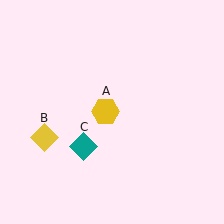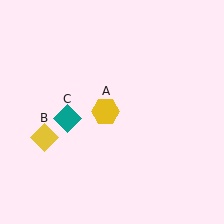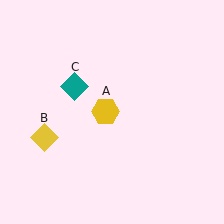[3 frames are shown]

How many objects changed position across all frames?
1 object changed position: teal diamond (object C).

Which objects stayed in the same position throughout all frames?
Yellow hexagon (object A) and yellow diamond (object B) remained stationary.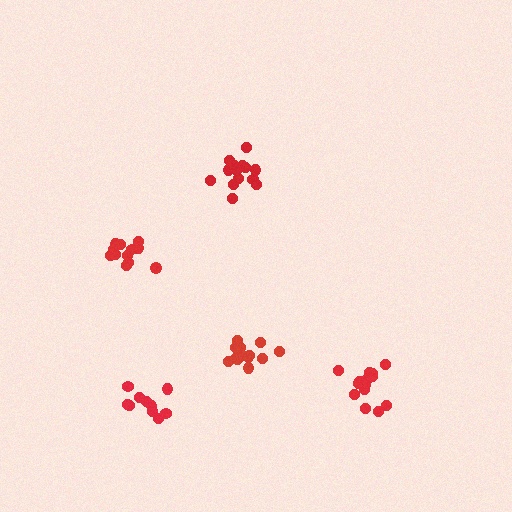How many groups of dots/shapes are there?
There are 5 groups.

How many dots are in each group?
Group 1: 15 dots, Group 2: 15 dots, Group 3: 14 dots, Group 4: 12 dots, Group 5: 10 dots (66 total).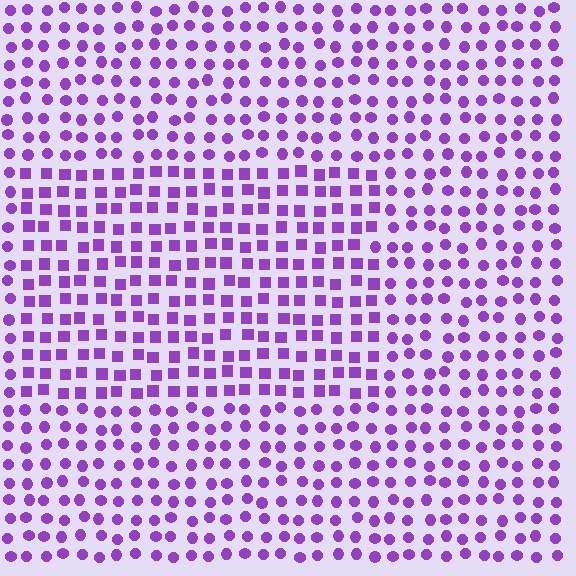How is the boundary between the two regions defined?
The boundary is defined by a change in element shape: squares inside vs. circles outside. All elements share the same color and spacing.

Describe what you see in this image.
The image is filled with small purple elements arranged in a uniform grid. A rectangle-shaped region contains squares, while the surrounding area contains circles. The boundary is defined purely by the change in element shape.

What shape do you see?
I see a rectangle.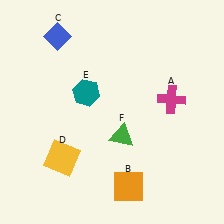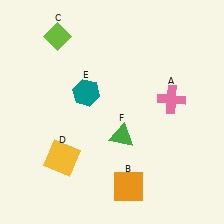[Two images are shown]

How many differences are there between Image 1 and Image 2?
There are 2 differences between the two images.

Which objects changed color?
A changed from magenta to pink. C changed from blue to lime.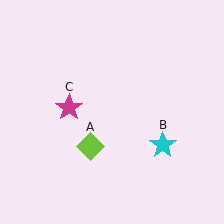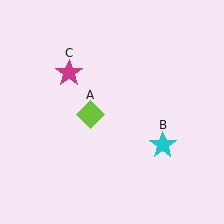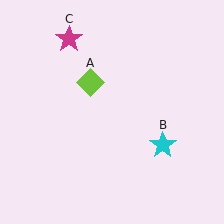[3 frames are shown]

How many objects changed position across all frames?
2 objects changed position: lime diamond (object A), magenta star (object C).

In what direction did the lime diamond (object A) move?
The lime diamond (object A) moved up.